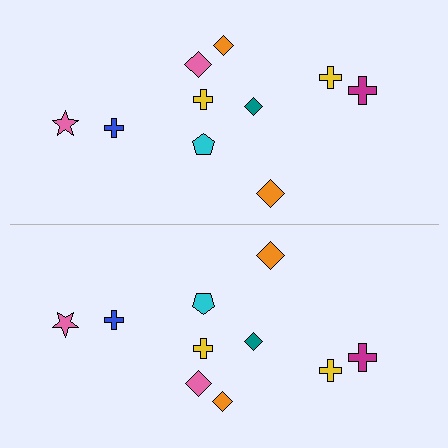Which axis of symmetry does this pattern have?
The pattern has a horizontal axis of symmetry running through the center of the image.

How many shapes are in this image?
There are 20 shapes in this image.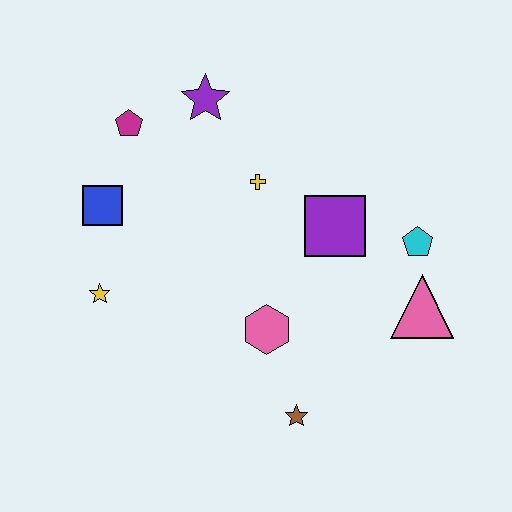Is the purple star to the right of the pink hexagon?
No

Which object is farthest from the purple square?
The yellow star is farthest from the purple square.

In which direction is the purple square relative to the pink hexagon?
The purple square is above the pink hexagon.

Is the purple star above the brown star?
Yes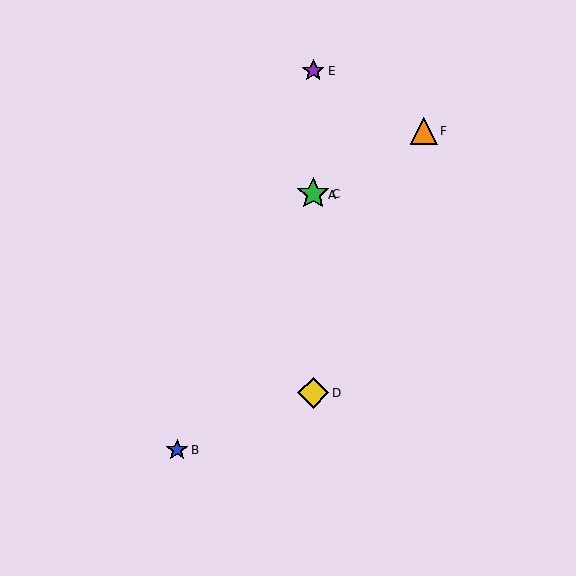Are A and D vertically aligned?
Yes, both are at x≈313.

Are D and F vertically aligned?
No, D is at x≈313 and F is at x≈424.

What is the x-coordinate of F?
Object F is at x≈424.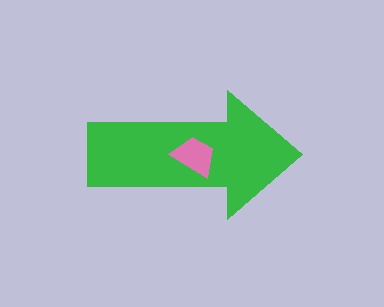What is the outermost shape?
The green arrow.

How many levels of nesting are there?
2.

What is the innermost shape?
The pink trapezoid.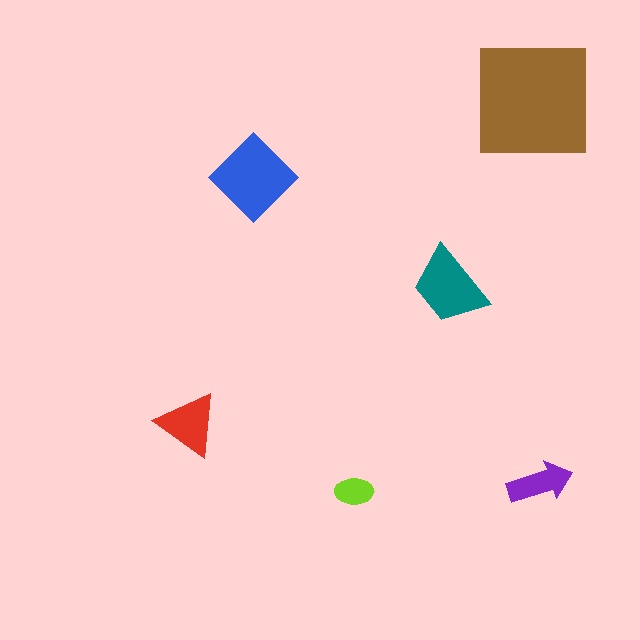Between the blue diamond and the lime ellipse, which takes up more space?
The blue diamond.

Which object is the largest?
The brown square.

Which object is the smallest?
The lime ellipse.